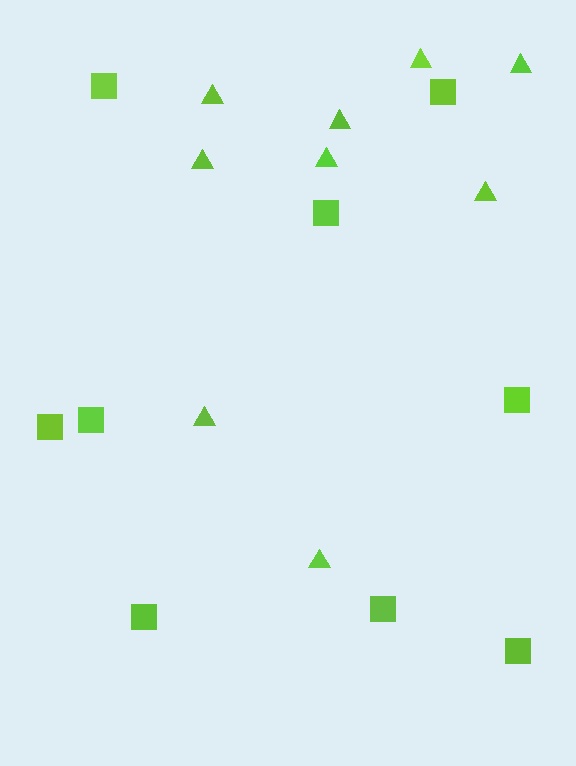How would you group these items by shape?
There are 2 groups: one group of triangles (9) and one group of squares (9).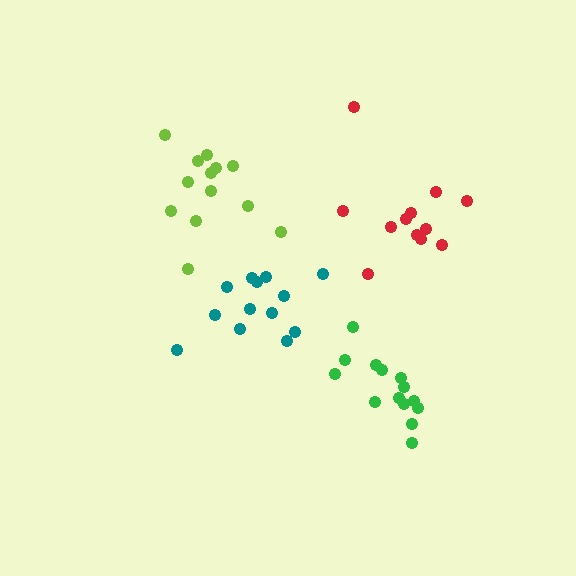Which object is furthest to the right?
The red cluster is rightmost.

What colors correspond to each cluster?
The clusters are colored: teal, red, green, lime.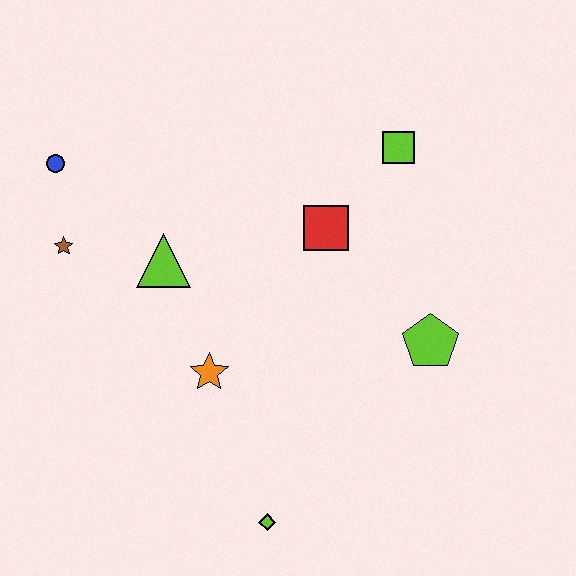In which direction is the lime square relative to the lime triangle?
The lime square is to the right of the lime triangle.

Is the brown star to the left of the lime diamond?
Yes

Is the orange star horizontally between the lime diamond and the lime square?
No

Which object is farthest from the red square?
The lime diamond is farthest from the red square.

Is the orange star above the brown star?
No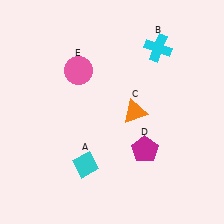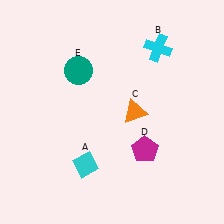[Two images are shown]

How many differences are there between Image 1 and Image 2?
There is 1 difference between the two images.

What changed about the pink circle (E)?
In Image 1, E is pink. In Image 2, it changed to teal.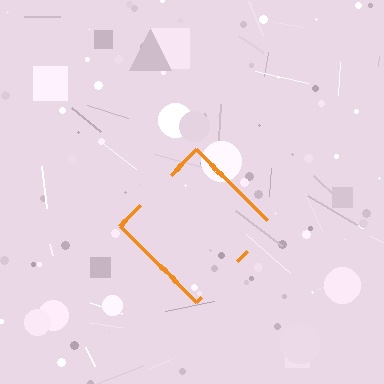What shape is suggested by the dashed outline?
The dashed outline suggests a diamond.